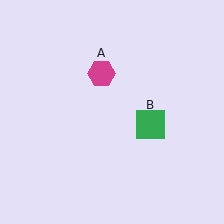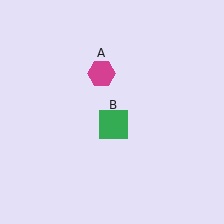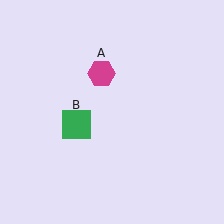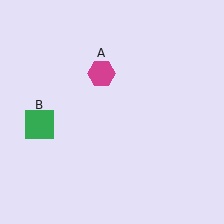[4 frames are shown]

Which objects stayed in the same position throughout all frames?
Magenta hexagon (object A) remained stationary.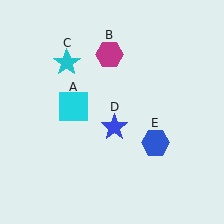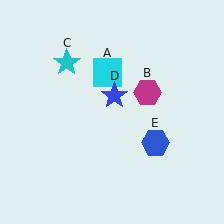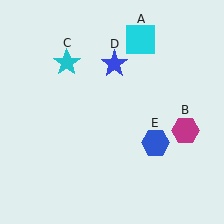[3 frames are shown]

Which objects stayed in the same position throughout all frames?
Cyan star (object C) and blue hexagon (object E) remained stationary.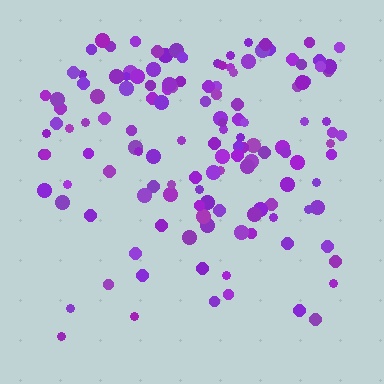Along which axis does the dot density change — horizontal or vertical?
Vertical.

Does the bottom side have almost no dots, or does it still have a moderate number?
Still a moderate number, just noticeably fewer than the top.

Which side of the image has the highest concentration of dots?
The top.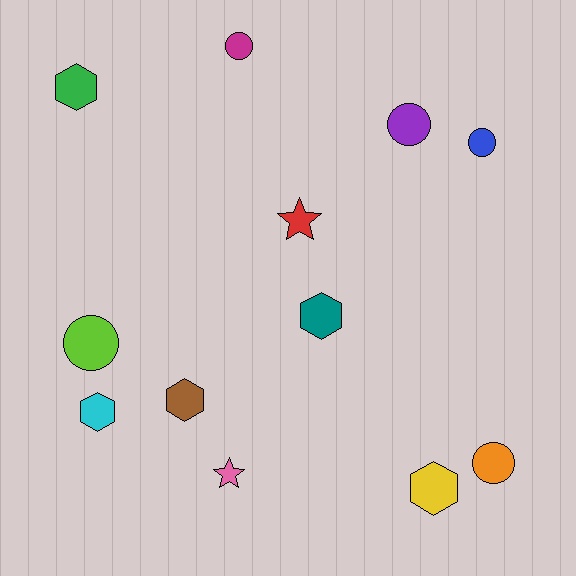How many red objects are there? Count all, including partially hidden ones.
There is 1 red object.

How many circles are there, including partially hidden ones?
There are 5 circles.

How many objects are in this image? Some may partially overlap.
There are 12 objects.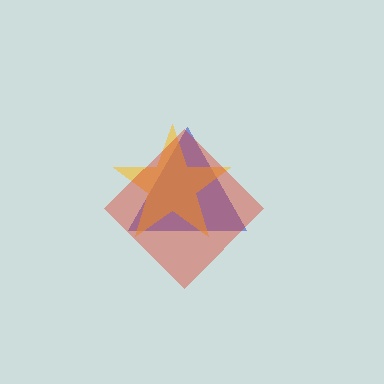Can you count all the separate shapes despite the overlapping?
Yes, there are 3 separate shapes.